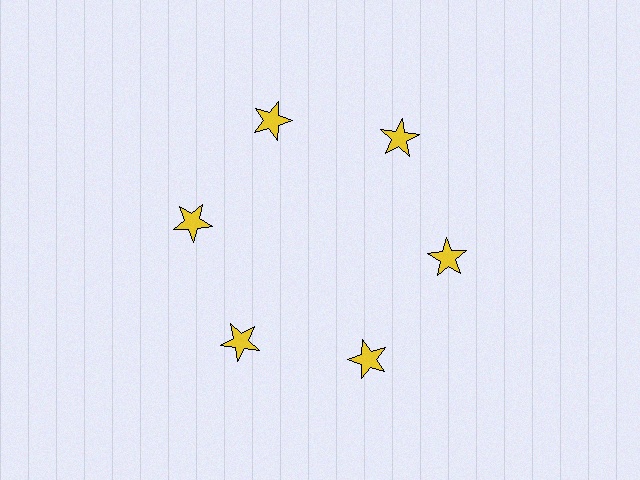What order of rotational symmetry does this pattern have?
This pattern has 6-fold rotational symmetry.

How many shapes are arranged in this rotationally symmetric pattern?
There are 6 shapes, arranged in 6 groups of 1.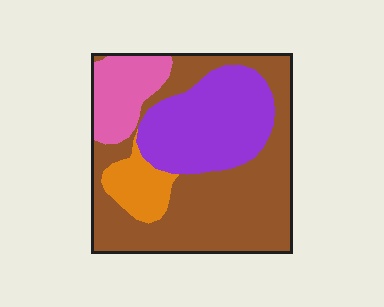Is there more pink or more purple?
Purple.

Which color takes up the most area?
Brown, at roughly 50%.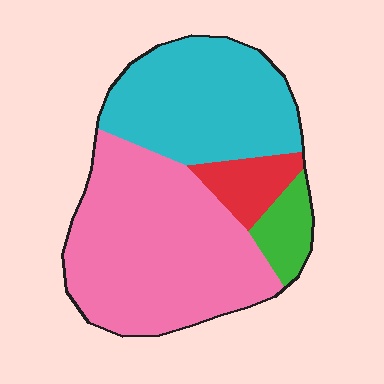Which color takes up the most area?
Pink, at roughly 50%.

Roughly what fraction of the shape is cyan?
Cyan takes up about one third (1/3) of the shape.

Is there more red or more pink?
Pink.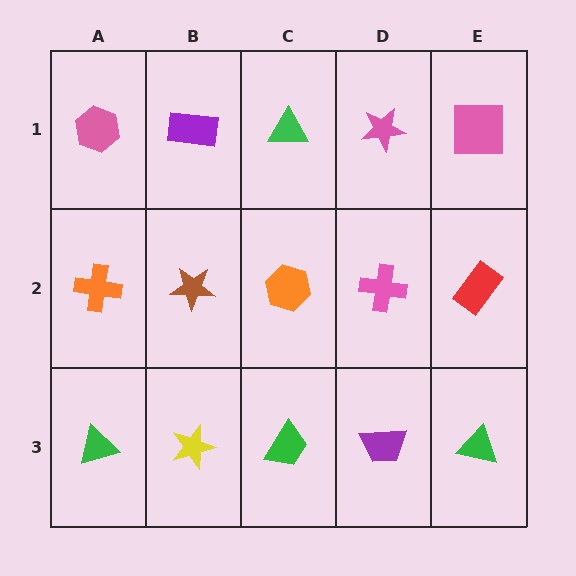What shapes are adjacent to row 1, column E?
A red rectangle (row 2, column E), a pink star (row 1, column D).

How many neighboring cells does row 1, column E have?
2.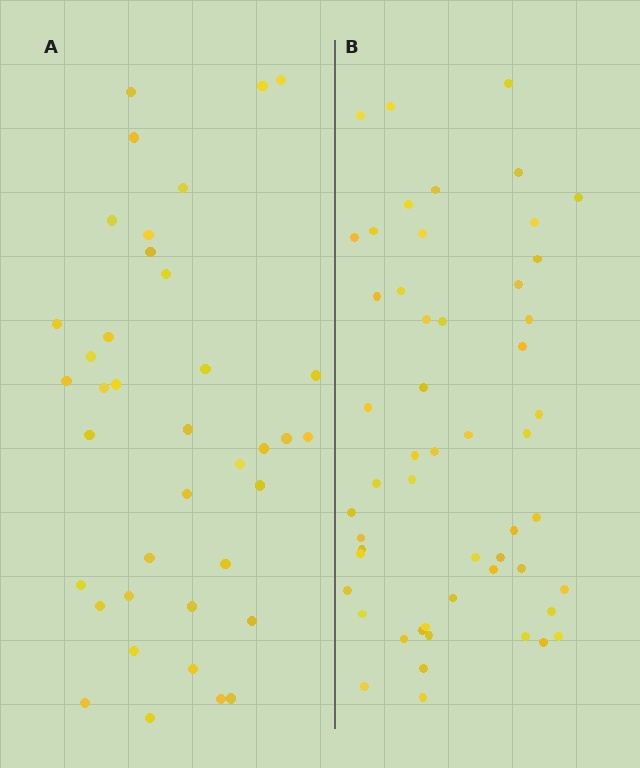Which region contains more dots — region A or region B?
Region B (the right region) has more dots.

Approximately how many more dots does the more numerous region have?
Region B has approximately 15 more dots than region A.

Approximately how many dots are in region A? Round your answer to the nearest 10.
About 40 dots. (The exact count is 38, which rounds to 40.)